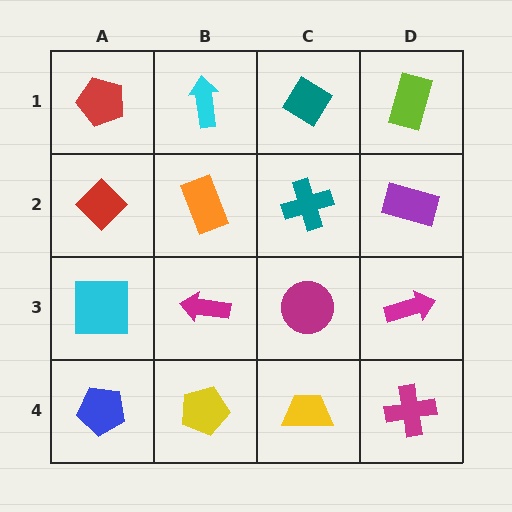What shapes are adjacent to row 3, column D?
A purple rectangle (row 2, column D), a magenta cross (row 4, column D), a magenta circle (row 3, column C).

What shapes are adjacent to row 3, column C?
A teal cross (row 2, column C), a yellow trapezoid (row 4, column C), a magenta arrow (row 3, column B), a magenta arrow (row 3, column D).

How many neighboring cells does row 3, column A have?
3.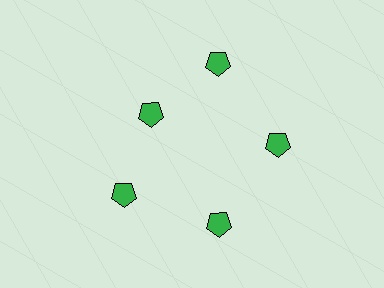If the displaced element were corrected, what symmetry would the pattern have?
It would have 5-fold rotational symmetry — the pattern would map onto itself every 72 degrees.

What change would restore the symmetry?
The symmetry would be restored by moving it outward, back onto the ring so that all 5 pentagons sit at equal angles and equal distance from the center.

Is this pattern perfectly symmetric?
No. The 5 green pentagons are arranged in a ring, but one element near the 10 o'clock position is pulled inward toward the center, breaking the 5-fold rotational symmetry.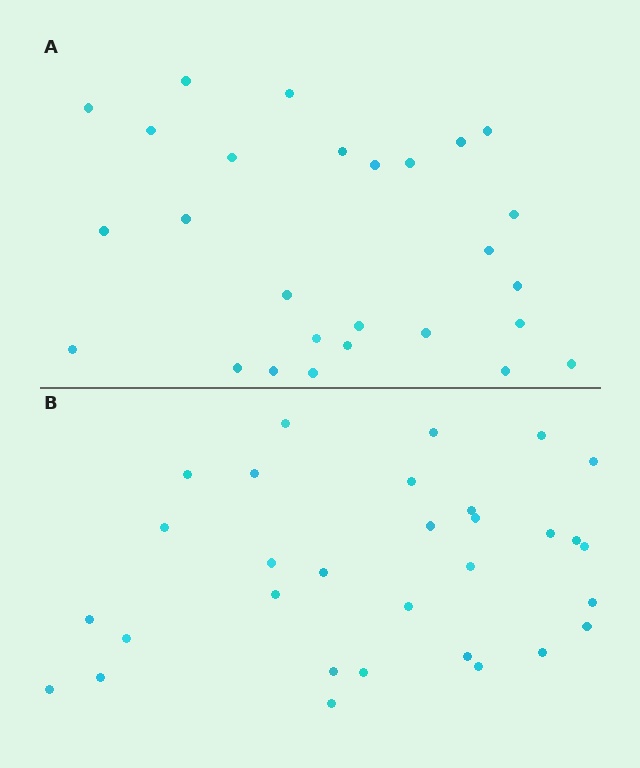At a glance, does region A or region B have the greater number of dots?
Region B (the bottom region) has more dots.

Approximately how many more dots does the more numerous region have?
Region B has about 4 more dots than region A.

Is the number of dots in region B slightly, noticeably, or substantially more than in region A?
Region B has only slightly more — the two regions are fairly close. The ratio is roughly 1.1 to 1.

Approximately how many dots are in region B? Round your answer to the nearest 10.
About 30 dots. (The exact count is 31, which rounds to 30.)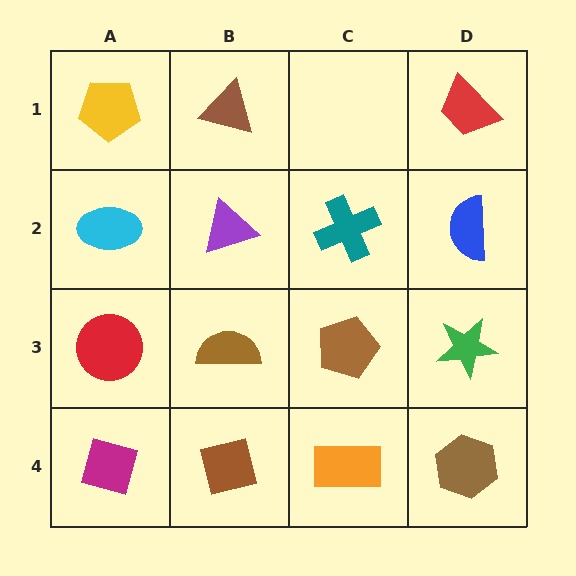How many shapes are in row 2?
4 shapes.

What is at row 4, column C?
An orange rectangle.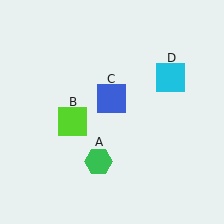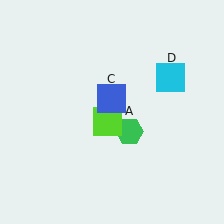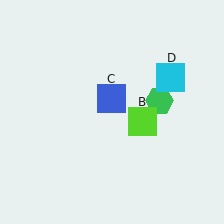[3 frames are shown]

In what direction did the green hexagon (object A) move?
The green hexagon (object A) moved up and to the right.